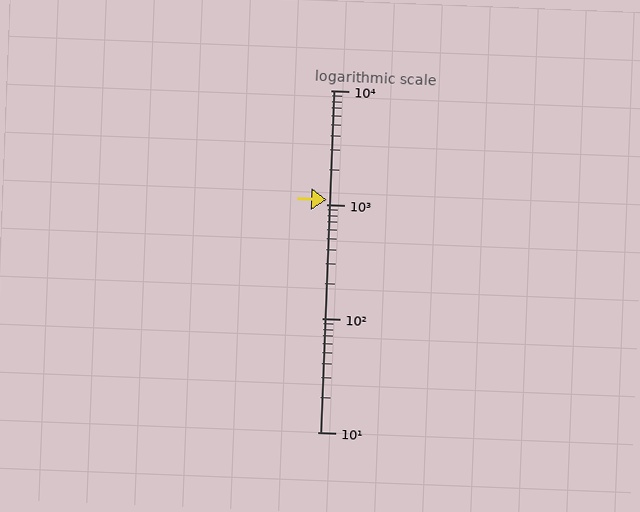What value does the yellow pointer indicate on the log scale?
The pointer indicates approximately 1100.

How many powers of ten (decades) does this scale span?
The scale spans 3 decades, from 10 to 10000.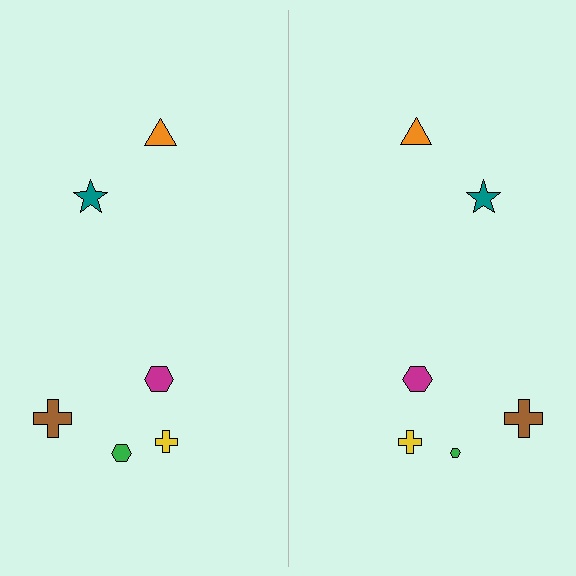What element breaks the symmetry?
The green hexagon on the right side has a different size than its mirror counterpart.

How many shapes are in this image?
There are 12 shapes in this image.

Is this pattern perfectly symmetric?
No, the pattern is not perfectly symmetric. The green hexagon on the right side has a different size than its mirror counterpart.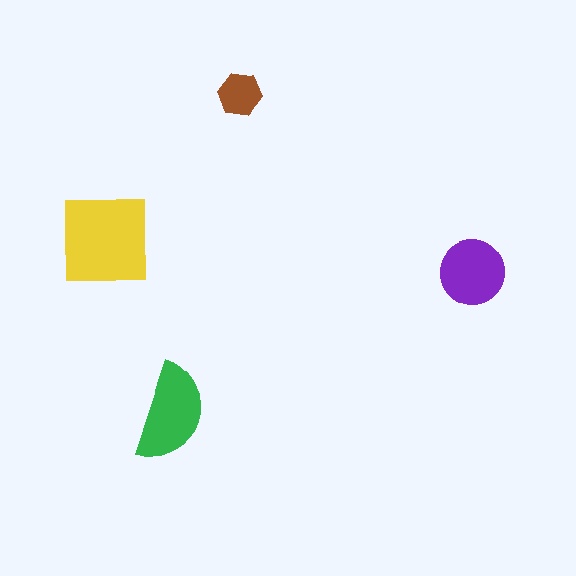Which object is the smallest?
The brown hexagon.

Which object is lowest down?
The green semicircle is bottommost.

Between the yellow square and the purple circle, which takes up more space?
The yellow square.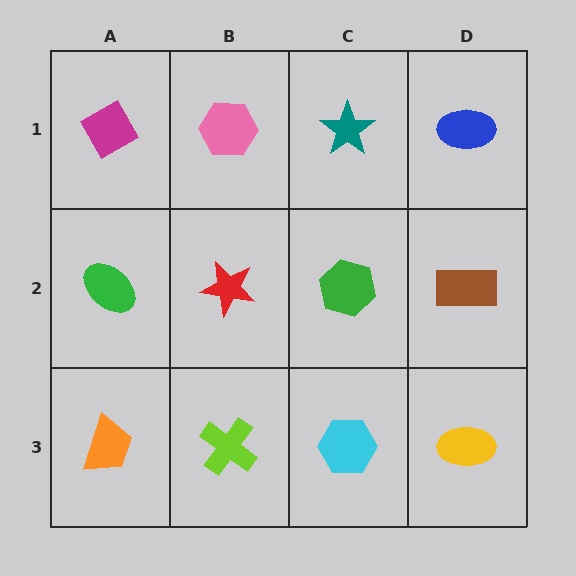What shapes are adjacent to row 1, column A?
A green ellipse (row 2, column A), a pink hexagon (row 1, column B).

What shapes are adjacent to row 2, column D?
A blue ellipse (row 1, column D), a yellow ellipse (row 3, column D), a green hexagon (row 2, column C).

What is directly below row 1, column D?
A brown rectangle.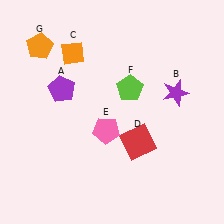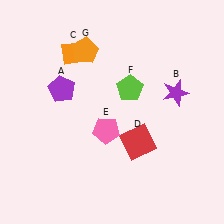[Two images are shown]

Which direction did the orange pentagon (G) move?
The orange pentagon (G) moved right.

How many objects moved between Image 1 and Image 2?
1 object moved between the two images.